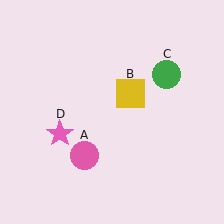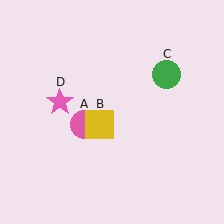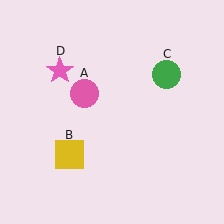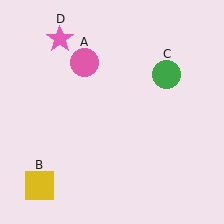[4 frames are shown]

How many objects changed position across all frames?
3 objects changed position: pink circle (object A), yellow square (object B), pink star (object D).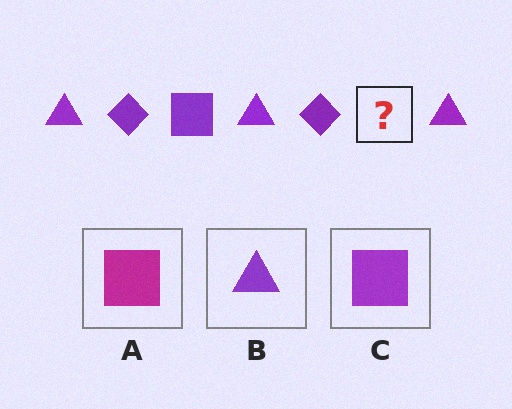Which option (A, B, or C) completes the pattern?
C.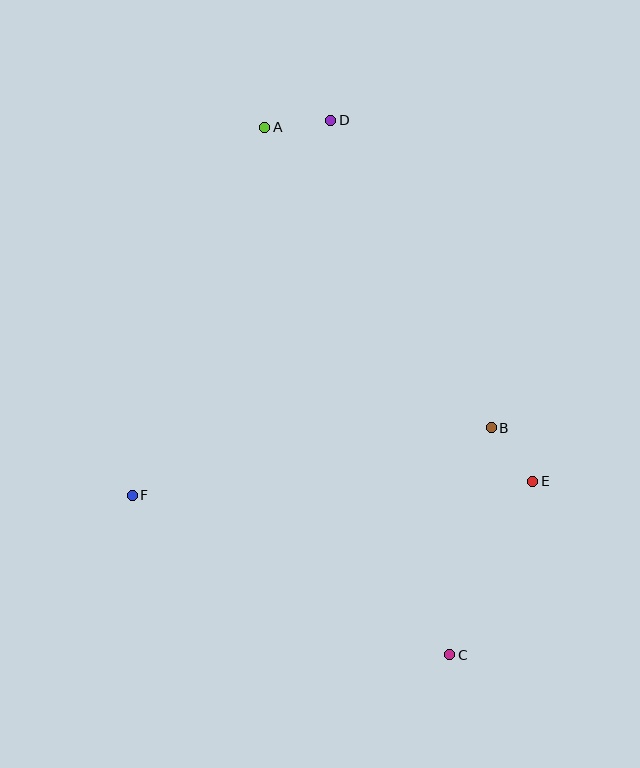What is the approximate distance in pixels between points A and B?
The distance between A and B is approximately 376 pixels.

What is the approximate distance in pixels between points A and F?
The distance between A and F is approximately 391 pixels.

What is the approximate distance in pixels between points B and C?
The distance between B and C is approximately 231 pixels.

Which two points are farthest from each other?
Points A and C are farthest from each other.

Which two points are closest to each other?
Points A and D are closest to each other.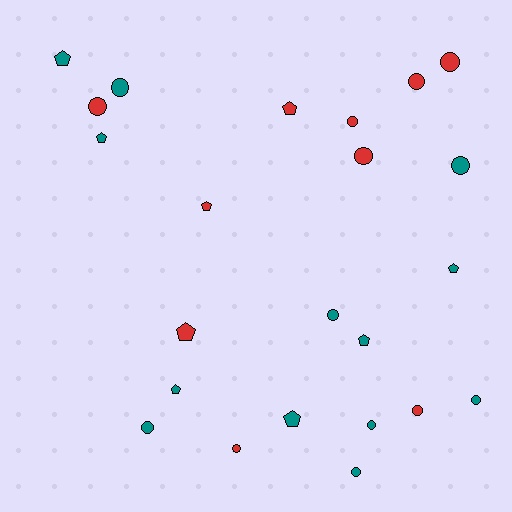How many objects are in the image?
There are 23 objects.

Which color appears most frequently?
Teal, with 13 objects.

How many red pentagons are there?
There are 3 red pentagons.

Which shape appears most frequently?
Circle, with 14 objects.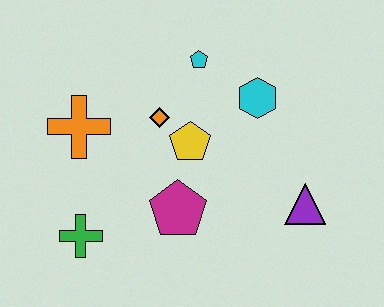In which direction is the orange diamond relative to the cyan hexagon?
The orange diamond is to the left of the cyan hexagon.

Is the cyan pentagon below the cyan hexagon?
No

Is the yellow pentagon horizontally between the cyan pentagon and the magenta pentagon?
Yes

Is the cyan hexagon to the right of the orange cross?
Yes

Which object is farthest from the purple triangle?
The orange cross is farthest from the purple triangle.